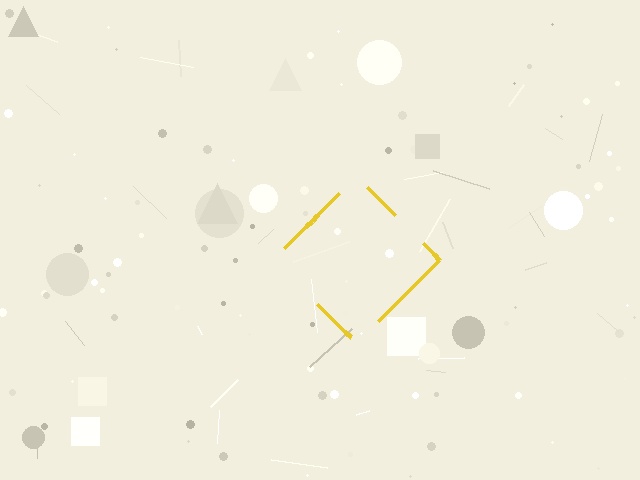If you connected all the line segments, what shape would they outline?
They would outline a diamond.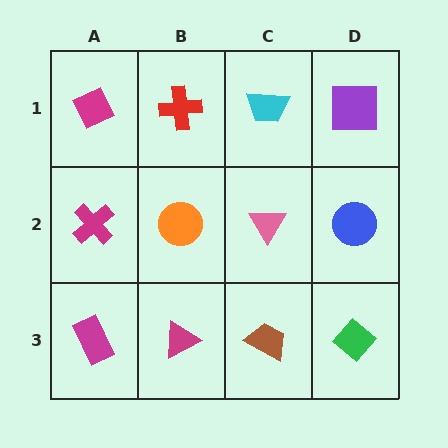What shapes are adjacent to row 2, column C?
A cyan trapezoid (row 1, column C), a brown trapezoid (row 3, column C), an orange circle (row 2, column B), a blue circle (row 2, column D).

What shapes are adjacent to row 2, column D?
A purple square (row 1, column D), a green diamond (row 3, column D), a pink triangle (row 2, column C).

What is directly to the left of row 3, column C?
A magenta triangle.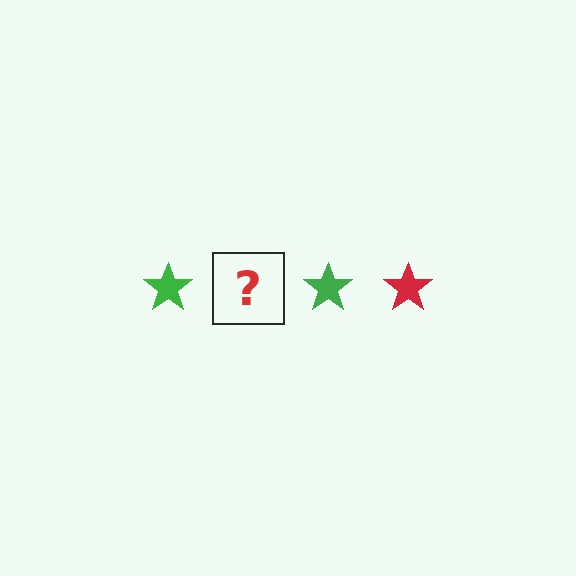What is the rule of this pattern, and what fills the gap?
The rule is that the pattern cycles through green, red stars. The gap should be filled with a red star.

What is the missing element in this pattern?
The missing element is a red star.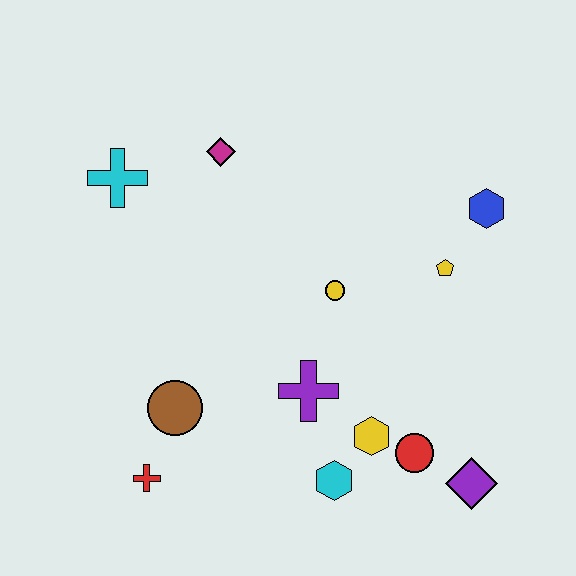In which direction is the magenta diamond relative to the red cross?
The magenta diamond is above the red cross.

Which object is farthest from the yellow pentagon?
The red cross is farthest from the yellow pentagon.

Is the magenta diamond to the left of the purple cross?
Yes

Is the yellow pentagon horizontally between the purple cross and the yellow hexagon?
No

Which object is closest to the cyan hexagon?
The yellow hexagon is closest to the cyan hexagon.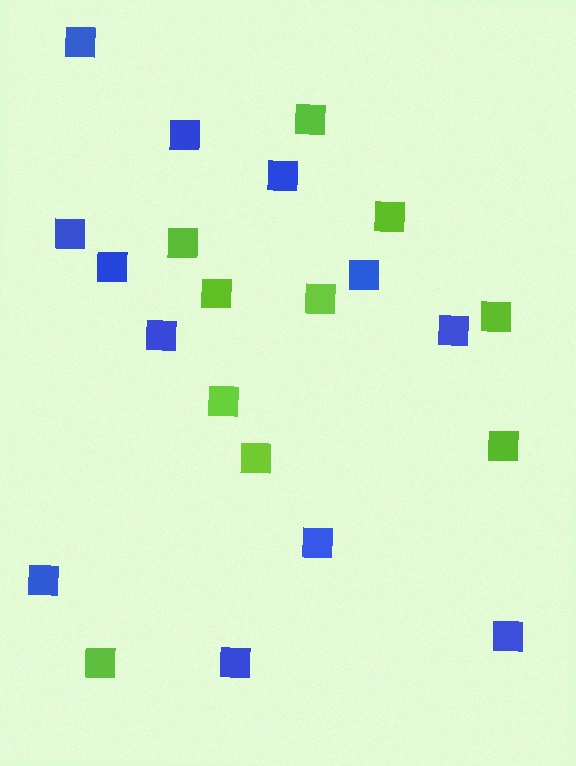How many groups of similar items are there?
There are 2 groups: one group of lime squares (10) and one group of blue squares (12).